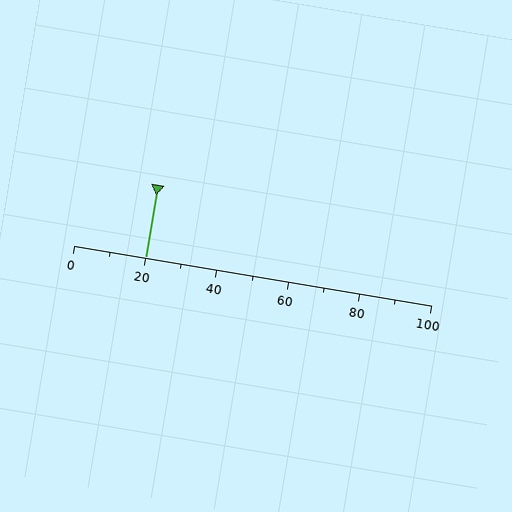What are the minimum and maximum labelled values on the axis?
The axis runs from 0 to 100.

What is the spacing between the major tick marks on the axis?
The major ticks are spaced 20 apart.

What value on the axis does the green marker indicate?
The marker indicates approximately 20.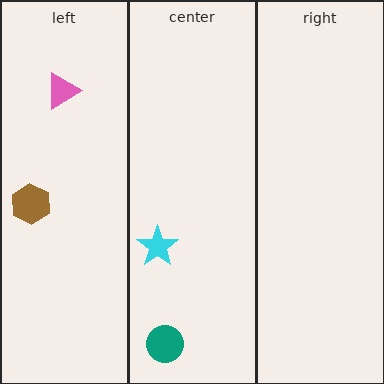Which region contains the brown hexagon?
The left region.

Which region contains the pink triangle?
The left region.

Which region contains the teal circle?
The center region.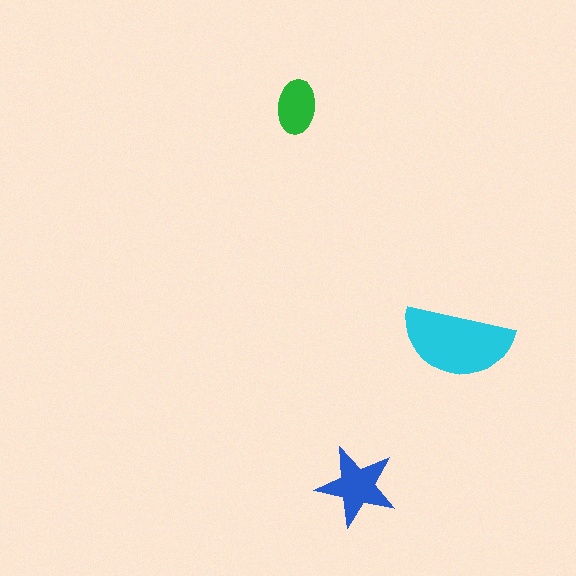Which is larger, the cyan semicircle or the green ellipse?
The cyan semicircle.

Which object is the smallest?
The green ellipse.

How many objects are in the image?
There are 3 objects in the image.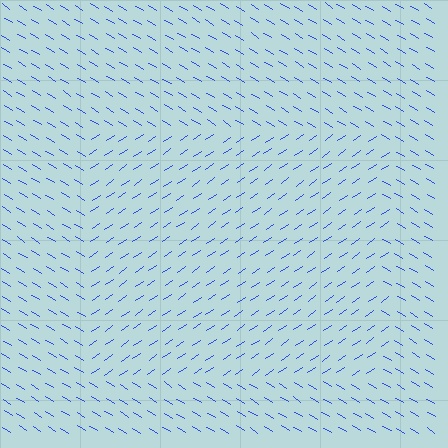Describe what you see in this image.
The image is filled with small blue line segments. A rectangle region in the image has lines oriented differently from the surrounding lines, creating a visible texture boundary.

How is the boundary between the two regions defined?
The boundary is defined purely by a change in line orientation (approximately 66 degrees difference). All lines are the same color and thickness.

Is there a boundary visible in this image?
Yes, there is a texture boundary formed by a change in line orientation.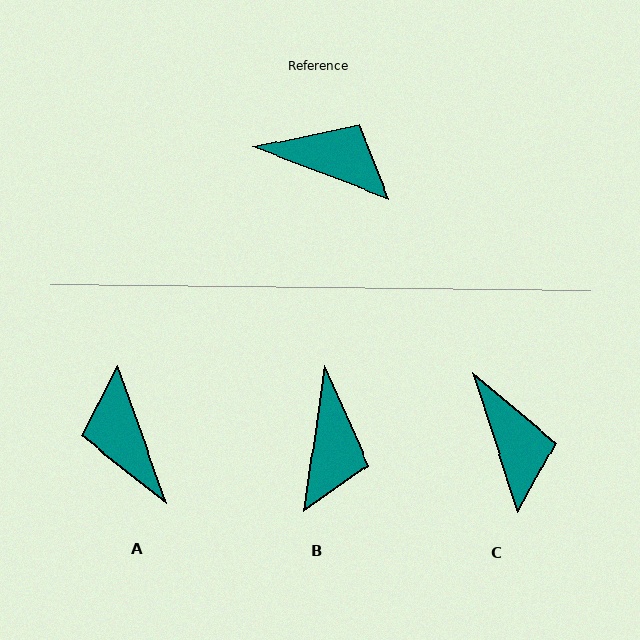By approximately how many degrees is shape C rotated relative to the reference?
Approximately 51 degrees clockwise.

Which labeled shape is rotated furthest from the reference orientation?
A, about 130 degrees away.